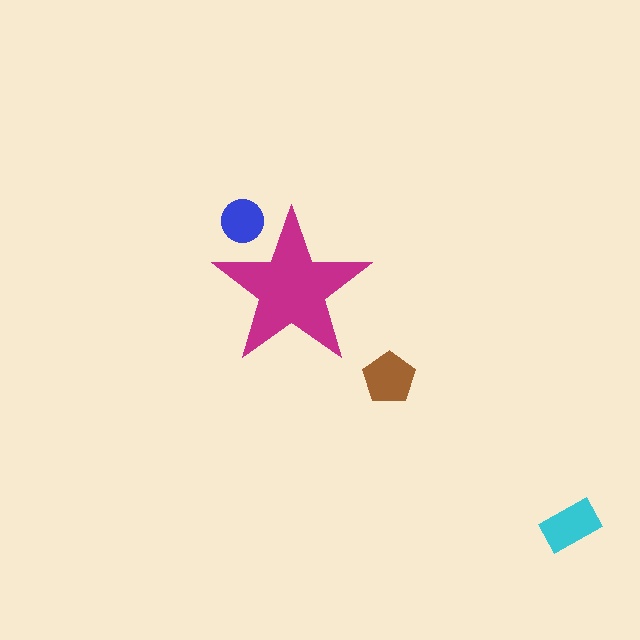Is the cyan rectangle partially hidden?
No, the cyan rectangle is fully visible.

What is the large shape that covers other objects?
A magenta star.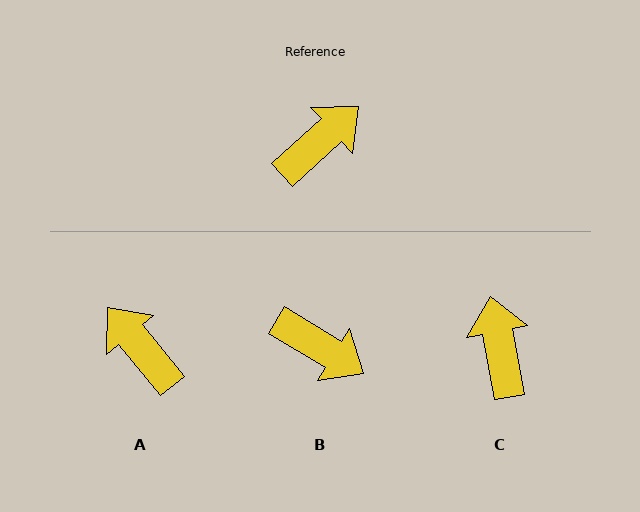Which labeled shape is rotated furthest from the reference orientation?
A, about 87 degrees away.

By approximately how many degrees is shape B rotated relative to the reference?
Approximately 73 degrees clockwise.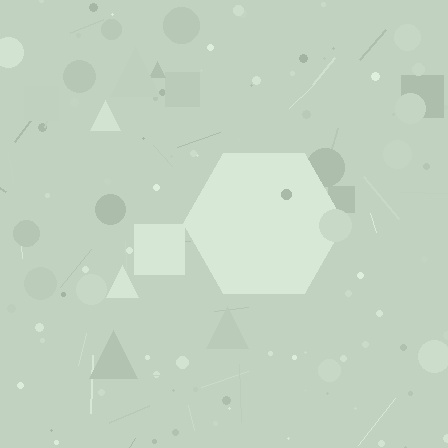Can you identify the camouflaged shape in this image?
The camouflaged shape is a hexagon.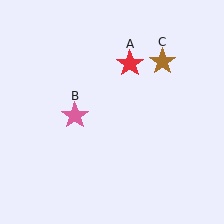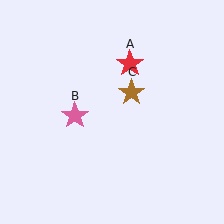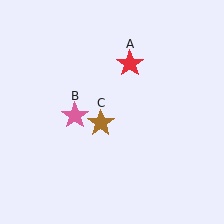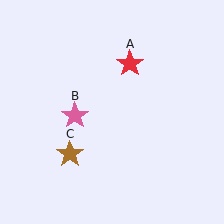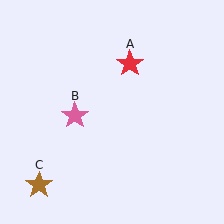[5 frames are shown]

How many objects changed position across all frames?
1 object changed position: brown star (object C).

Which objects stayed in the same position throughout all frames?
Red star (object A) and pink star (object B) remained stationary.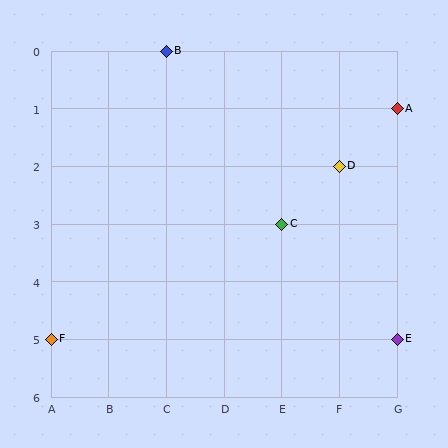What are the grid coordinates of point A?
Point A is at grid coordinates (G, 1).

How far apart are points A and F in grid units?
Points A and F are 6 columns and 4 rows apart (about 7.2 grid units diagonally).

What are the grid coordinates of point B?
Point B is at grid coordinates (C, 0).